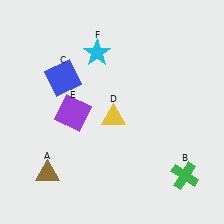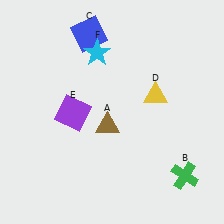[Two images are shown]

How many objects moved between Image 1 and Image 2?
3 objects moved between the two images.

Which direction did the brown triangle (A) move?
The brown triangle (A) moved right.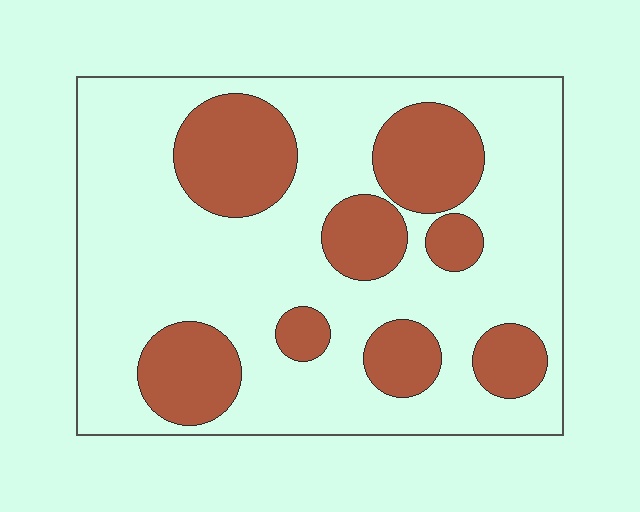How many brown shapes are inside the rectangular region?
8.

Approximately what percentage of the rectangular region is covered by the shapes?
Approximately 30%.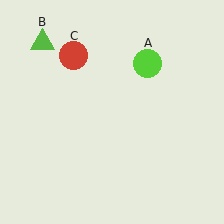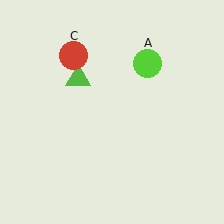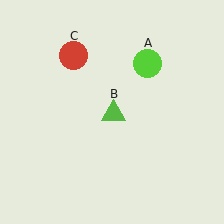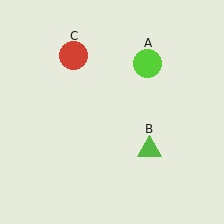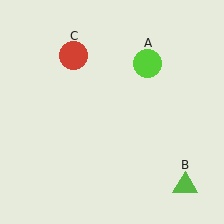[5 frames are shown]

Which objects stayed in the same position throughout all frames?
Lime circle (object A) and red circle (object C) remained stationary.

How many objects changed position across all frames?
1 object changed position: lime triangle (object B).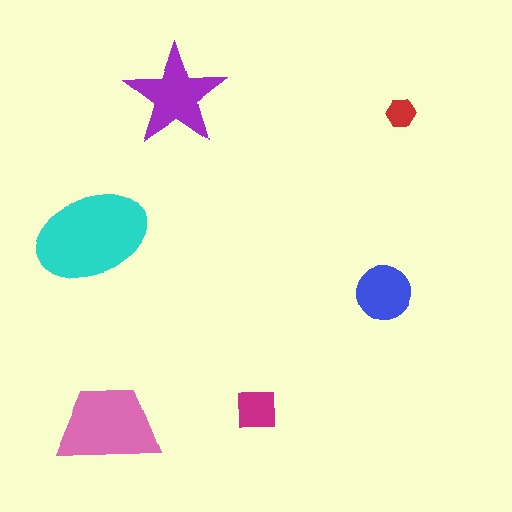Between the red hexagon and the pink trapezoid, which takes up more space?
The pink trapezoid.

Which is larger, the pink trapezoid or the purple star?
The pink trapezoid.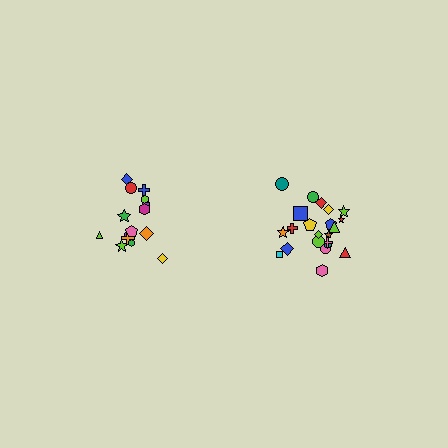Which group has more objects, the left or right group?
The right group.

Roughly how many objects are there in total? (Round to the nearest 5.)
Roughly 35 objects in total.